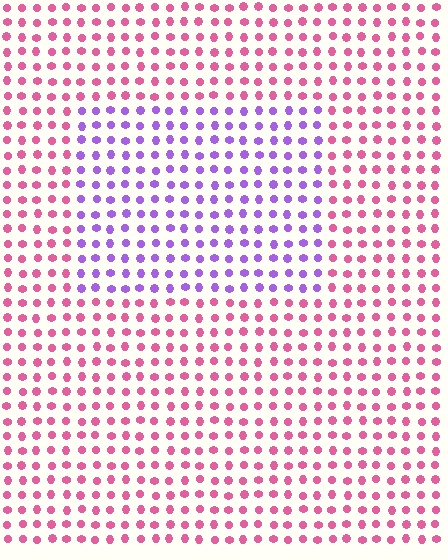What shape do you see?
I see a rectangle.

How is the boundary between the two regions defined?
The boundary is defined purely by a slight shift in hue (about 59 degrees). Spacing, size, and orientation are identical on both sides.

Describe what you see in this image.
The image is filled with small pink elements in a uniform arrangement. A rectangle-shaped region is visible where the elements are tinted to a slightly different hue, forming a subtle color boundary.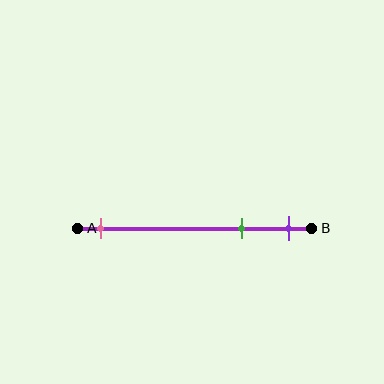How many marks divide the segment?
There are 3 marks dividing the segment.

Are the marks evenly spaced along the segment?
No, the marks are not evenly spaced.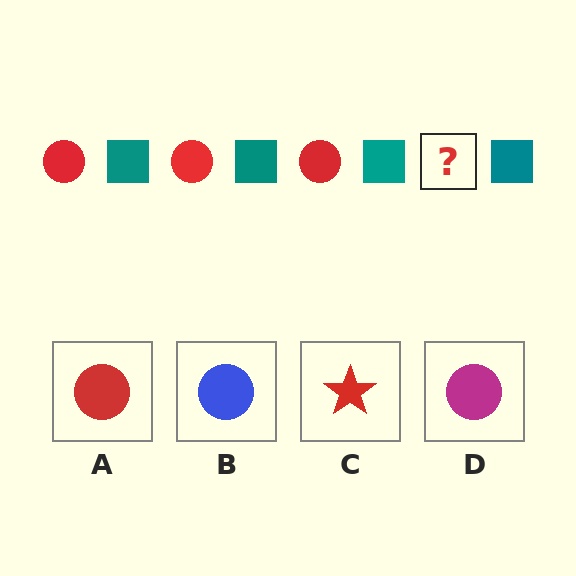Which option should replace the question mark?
Option A.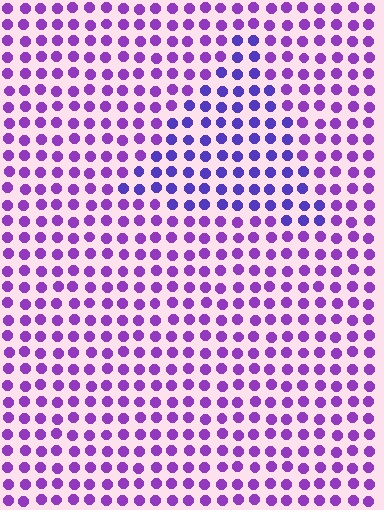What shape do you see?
I see a triangle.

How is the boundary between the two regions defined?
The boundary is defined purely by a slight shift in hue (about 29 degrees). Spacing, size, and orientation are identical on both sides.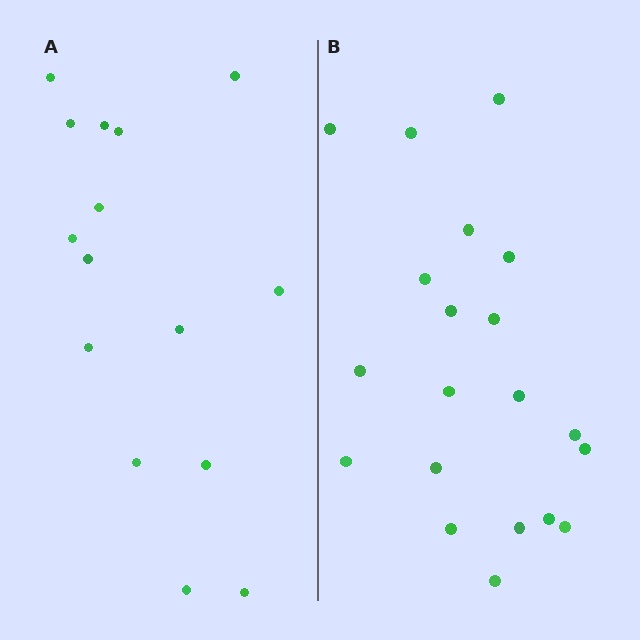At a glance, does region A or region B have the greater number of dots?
Region B (the right region) has more dots.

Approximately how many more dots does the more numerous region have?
Region B has about 5 more dots than region A.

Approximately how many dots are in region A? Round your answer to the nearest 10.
About 20 dots. (The exact count is 15, which rounds to 20.)